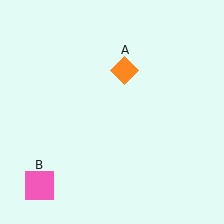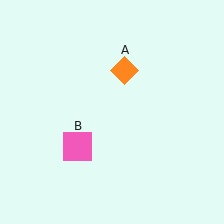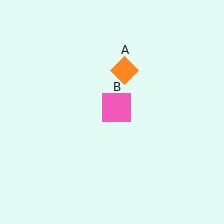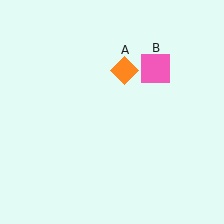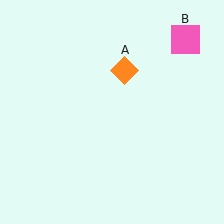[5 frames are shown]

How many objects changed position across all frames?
1 object changed position: pink square (object B).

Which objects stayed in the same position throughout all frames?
Orange diamond (object A) remained stationary.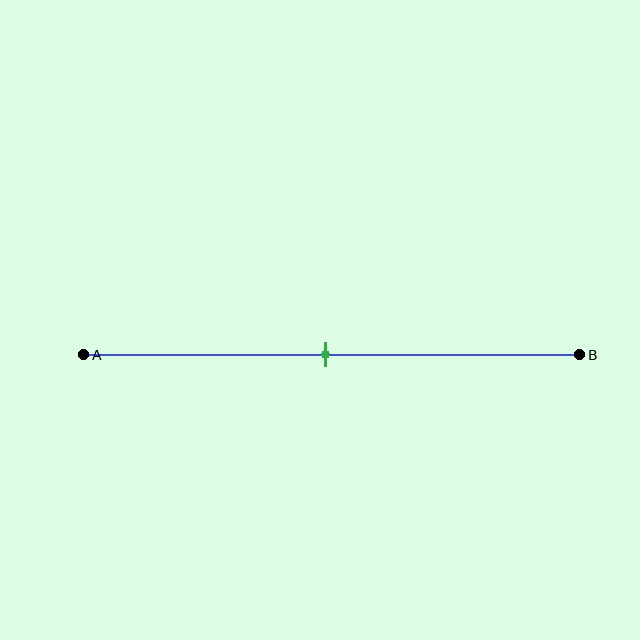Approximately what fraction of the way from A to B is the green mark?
The green mark is approximately 50% of the way from A to B.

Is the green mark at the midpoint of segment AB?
Yes, the mark is approximately at the midpoint.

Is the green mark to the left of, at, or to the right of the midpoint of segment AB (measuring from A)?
The green mark is approximately at the midpoint of segment AB.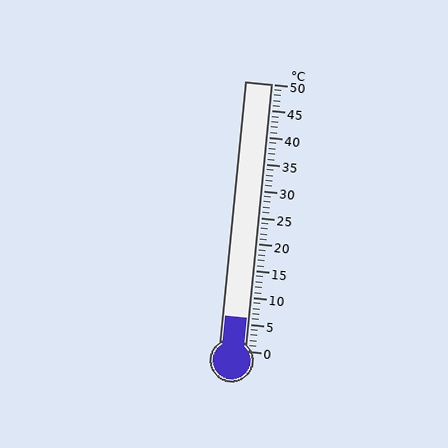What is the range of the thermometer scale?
The thermometer scale ranges from 0°C to 50°C.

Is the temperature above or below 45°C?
The temperature is below 45°C.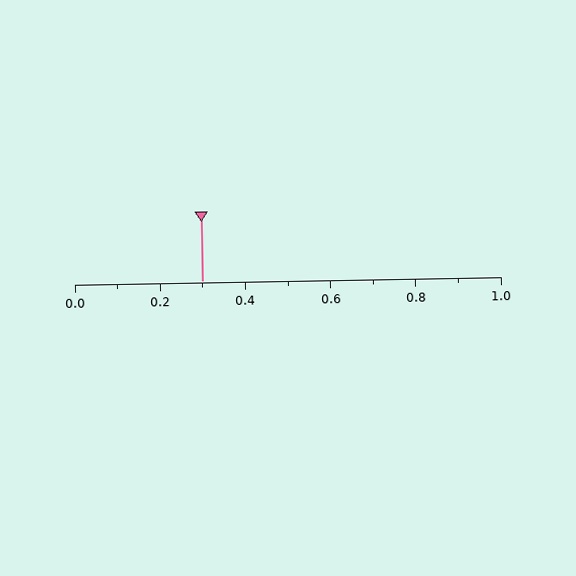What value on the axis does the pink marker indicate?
The marker indicates approximately 0.3.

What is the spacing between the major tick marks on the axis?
The major ticks are spaced 0.2 apart.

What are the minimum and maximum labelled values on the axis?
The axis runs from 0.0 to 1.0.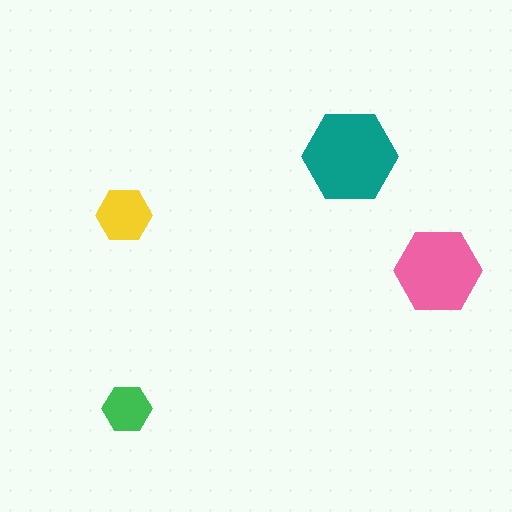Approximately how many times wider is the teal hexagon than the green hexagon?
About 2 times wider.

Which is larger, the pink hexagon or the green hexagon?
The pink one.